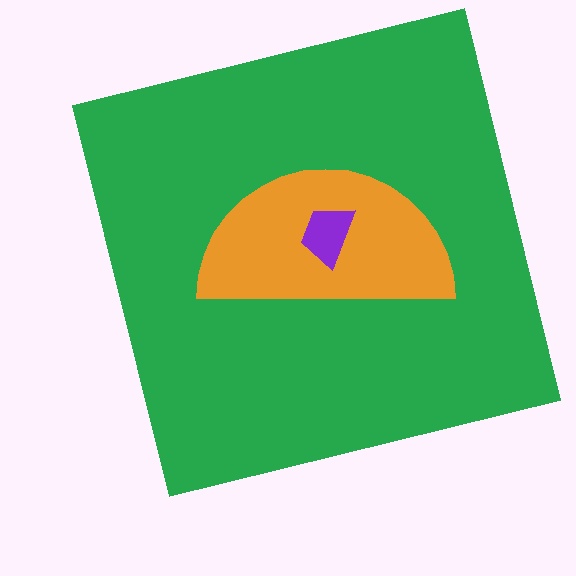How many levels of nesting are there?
3.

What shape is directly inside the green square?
The orange semicircle.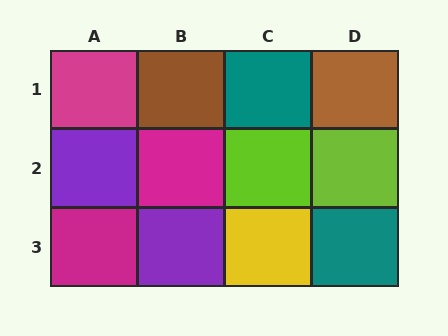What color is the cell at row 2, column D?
Lime.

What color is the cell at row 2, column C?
Lime.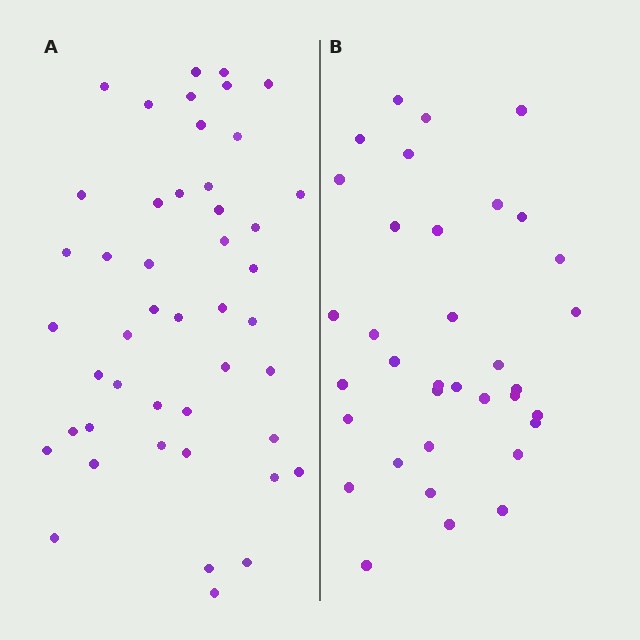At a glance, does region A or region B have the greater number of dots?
Region A (the left region) has more dots.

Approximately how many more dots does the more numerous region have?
Region A has roughly 12 or so more dots than region B.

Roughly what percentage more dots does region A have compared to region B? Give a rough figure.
About 30% more.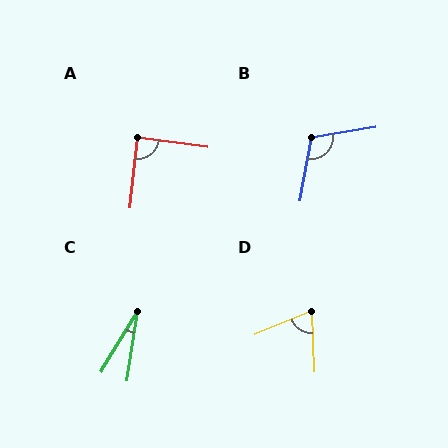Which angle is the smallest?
C, at approximately 23 degrees.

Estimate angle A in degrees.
Approximately 88 degrees.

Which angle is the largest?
B, at approximately 110 degrees.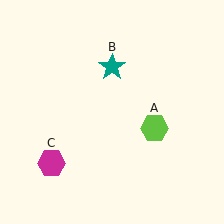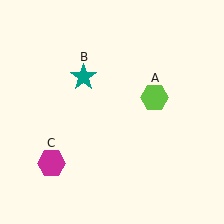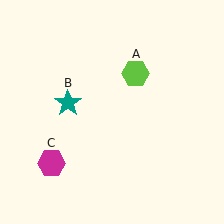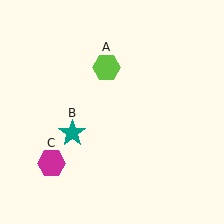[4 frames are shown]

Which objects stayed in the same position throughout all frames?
Magenta hexagon (object C) remained stationary.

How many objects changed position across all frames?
2 objects changed position: lime hexagon (object A), teal star (object B).